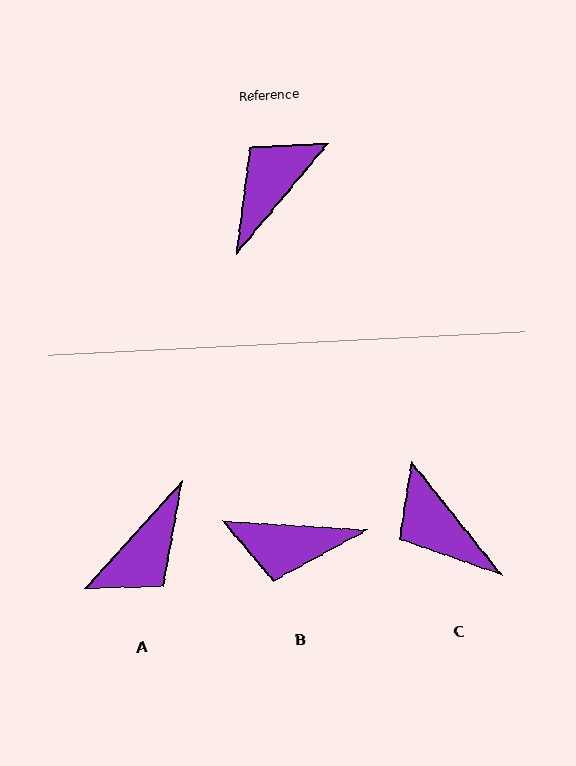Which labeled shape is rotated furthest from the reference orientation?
A, about 178 degrees away.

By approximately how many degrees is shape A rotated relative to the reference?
Approximately 178 degrees counter-clockwise.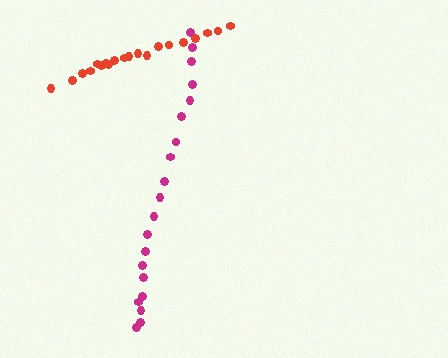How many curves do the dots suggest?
There are 2 distinct paths.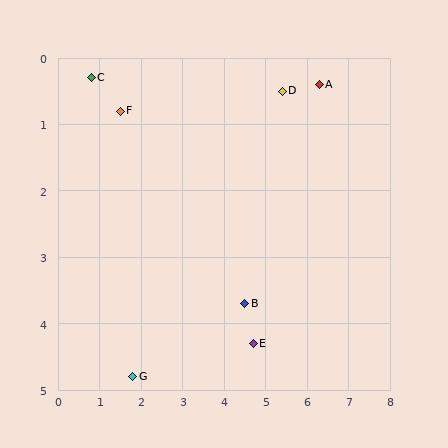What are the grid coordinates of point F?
Point F is at approximately (1.5, 0.8).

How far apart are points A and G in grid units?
Points A and G are about 6.3 grid units apart.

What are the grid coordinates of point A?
Point A is at approximately (6.3, 0.4).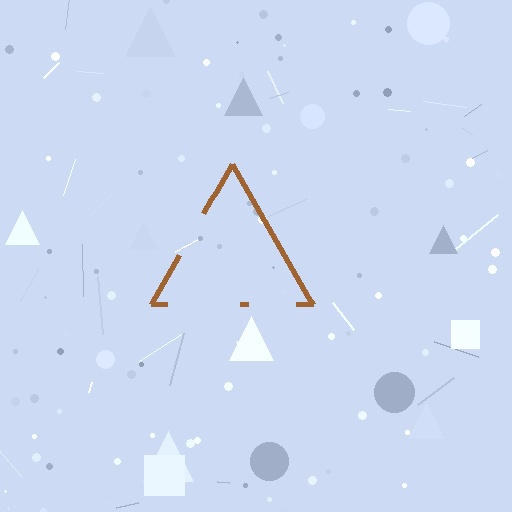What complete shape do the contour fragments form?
The contour fragments form a triangle.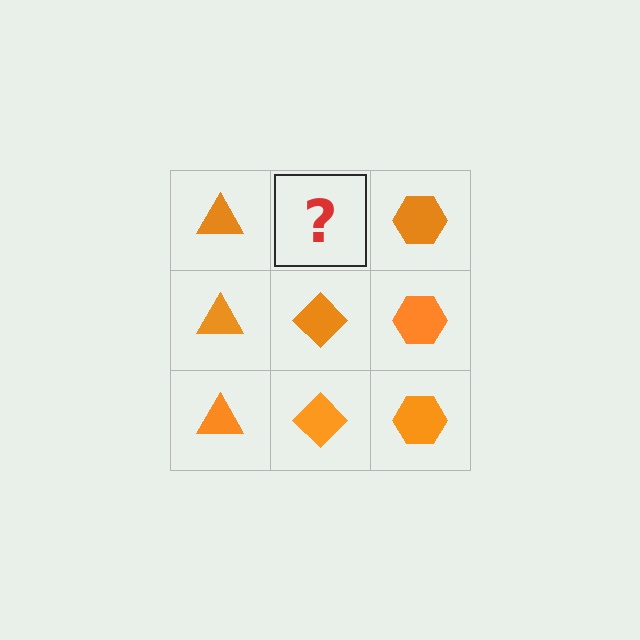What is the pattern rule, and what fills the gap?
The rule is that each column has a consistent shape. The gap should be filled with an orange diamond.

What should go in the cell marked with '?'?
The missing cell should contain an orange diamond.